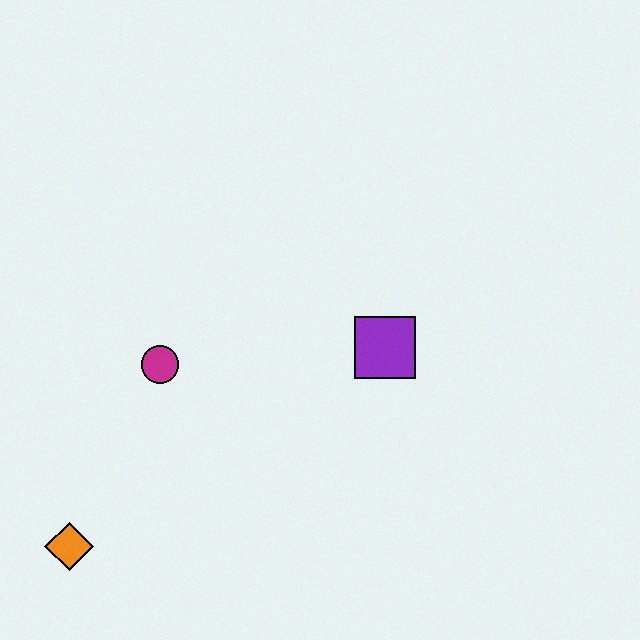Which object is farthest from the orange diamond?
The purple square is farthest from the orange diamond.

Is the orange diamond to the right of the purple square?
No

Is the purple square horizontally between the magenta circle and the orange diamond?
No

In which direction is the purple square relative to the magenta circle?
The purple square is to the right of the magenta circle.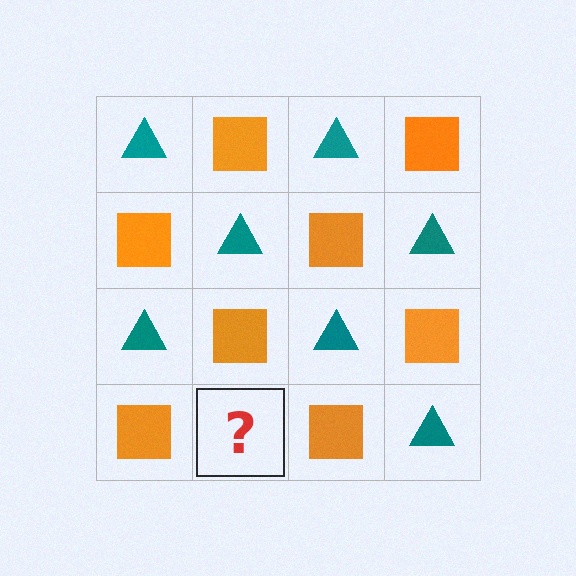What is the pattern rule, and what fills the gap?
The rule is that it alternates teal triangle and orange square in a checkerboard pattern. The gap should be filled with a teal triangle.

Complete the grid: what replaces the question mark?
The question mark should be replaced with a teal triangle.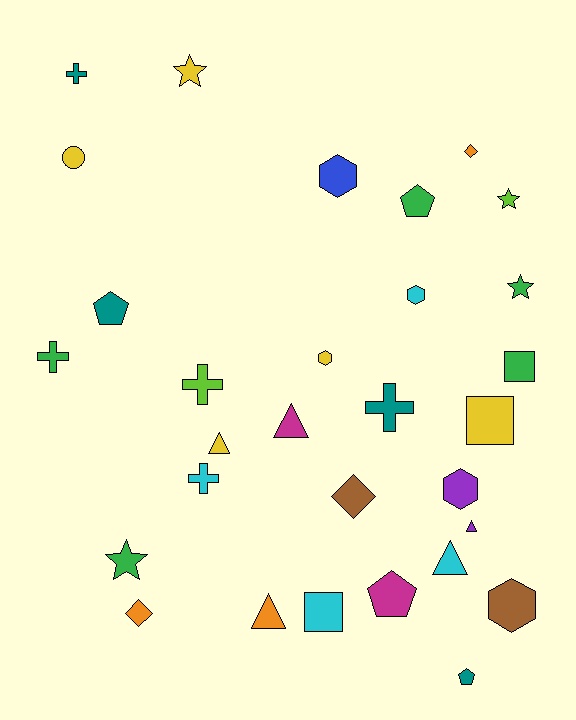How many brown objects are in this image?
There are 2 brown objects.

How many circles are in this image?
There is 1 circle.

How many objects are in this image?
There are 30 objects.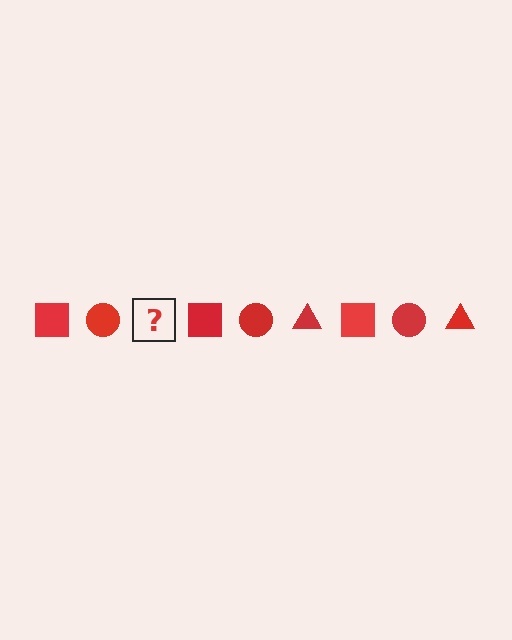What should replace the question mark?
The question mark should be replaced with a red triangle.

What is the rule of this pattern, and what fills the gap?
The rule is that the pattern cycles through square, circle, triangle shapes in red. The gap should be filled with a red triangle.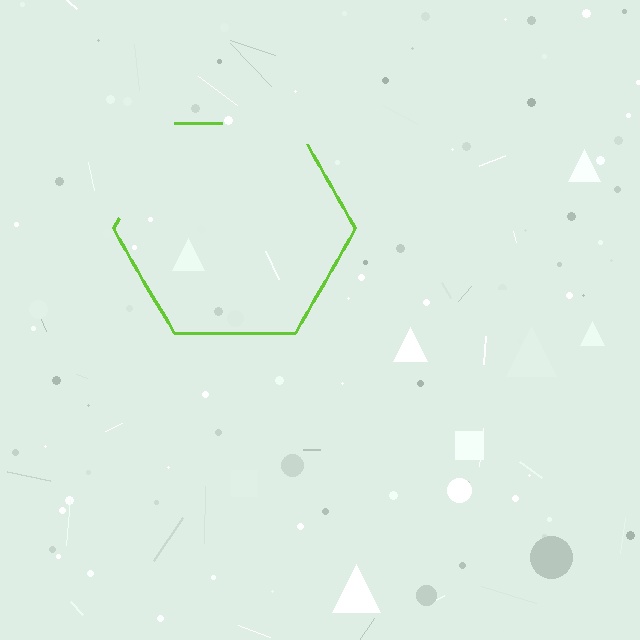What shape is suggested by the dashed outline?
The dashed outline suggests a hexagon.